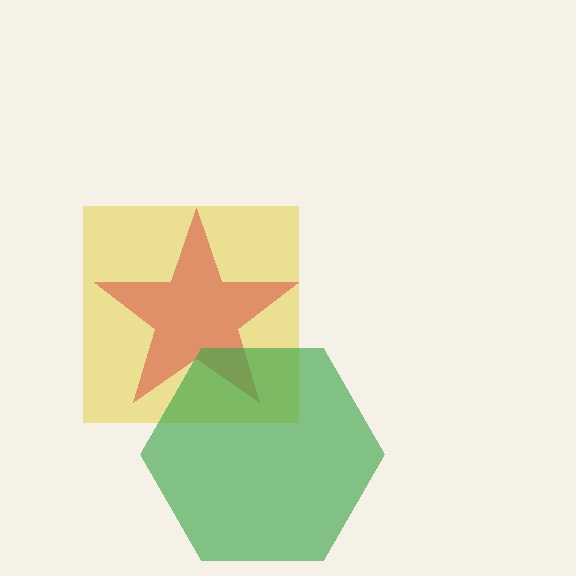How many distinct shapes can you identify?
There are 3 distinct shapes: a yellow square, a red star, a green hexagon.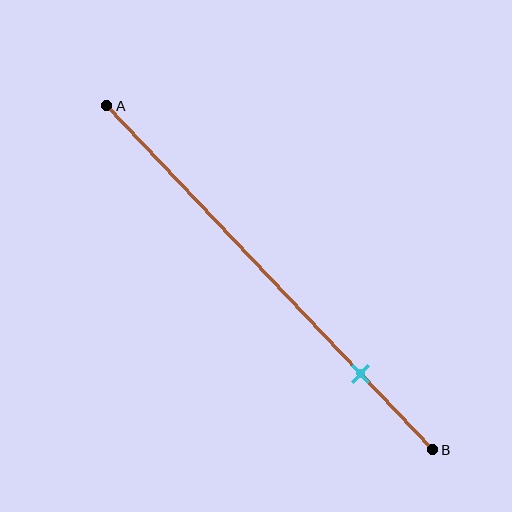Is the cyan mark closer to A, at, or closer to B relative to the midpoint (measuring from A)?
The cyan mark is closer to point B than the midpoint of segment AB.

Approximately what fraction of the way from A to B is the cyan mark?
The cyan mark is approximately 80% of the way from A to B.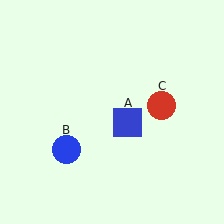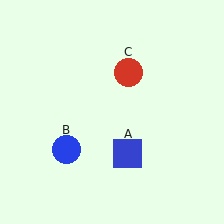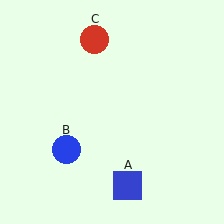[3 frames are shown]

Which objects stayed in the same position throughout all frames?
Blue circle (object B) remained stationary.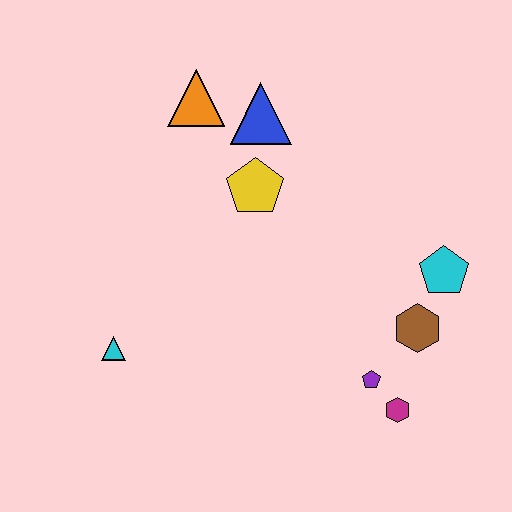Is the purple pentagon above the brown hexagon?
No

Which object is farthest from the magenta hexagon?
The orange triangle is farthest from the magenta hexagon.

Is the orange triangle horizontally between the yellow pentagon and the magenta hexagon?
No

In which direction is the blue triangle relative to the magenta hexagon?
The blue triangle is above the magenta hexagon.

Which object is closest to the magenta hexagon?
The purple pentagon is closest to the magenta hexagon.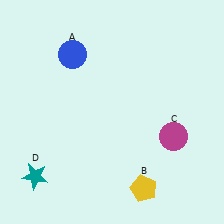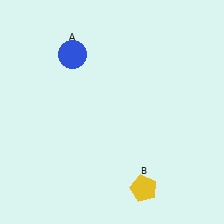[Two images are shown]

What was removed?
The teal star (D), the magenta circle (C) were removed in Image 2.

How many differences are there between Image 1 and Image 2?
There are 2 differences between the two images.